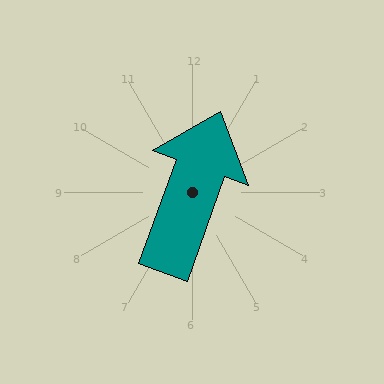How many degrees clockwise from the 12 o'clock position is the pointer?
Approximately 20 degrees.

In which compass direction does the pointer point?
North.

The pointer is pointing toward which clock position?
Roughly 1 o'clock.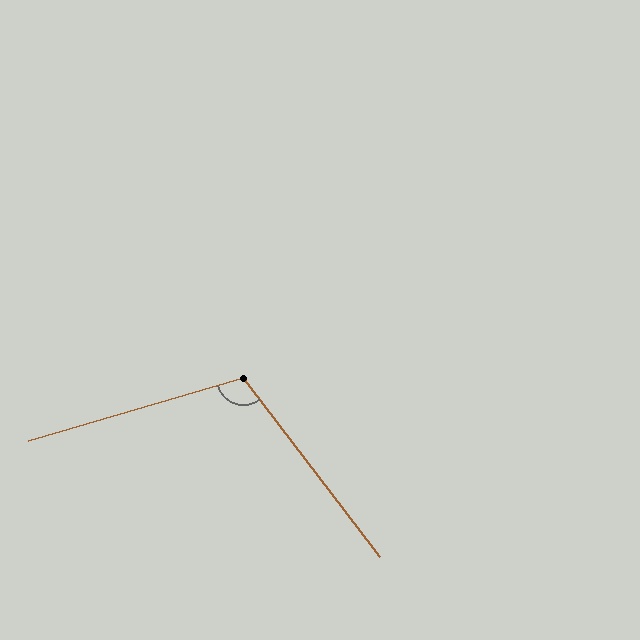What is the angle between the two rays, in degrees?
Approximately 111 degrees.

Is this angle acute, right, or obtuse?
It is obtuse.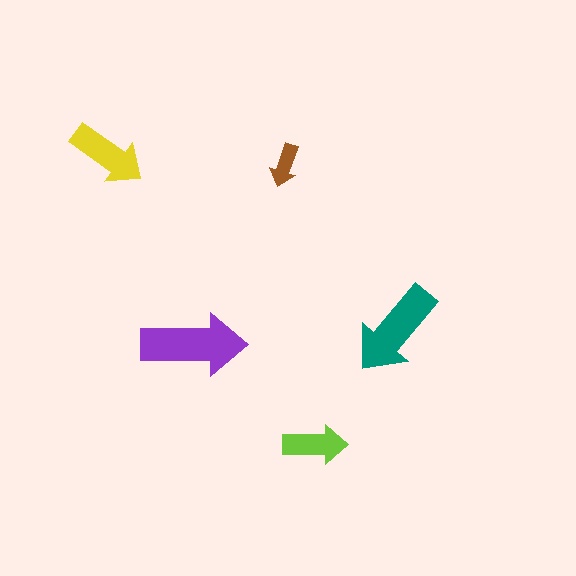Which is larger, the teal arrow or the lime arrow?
The teal one.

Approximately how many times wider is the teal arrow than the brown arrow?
About 2 times wider.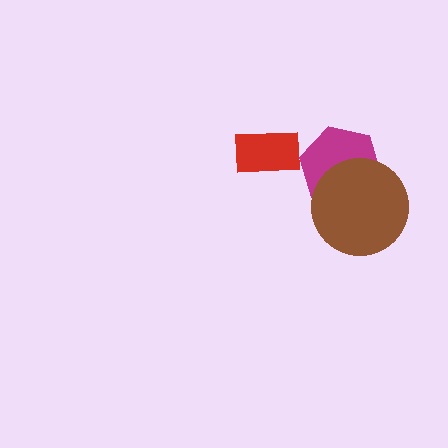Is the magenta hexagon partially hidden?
Yes, it is partially covered by another shape.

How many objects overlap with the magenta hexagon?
1 object overlaps with the magenta hexagon.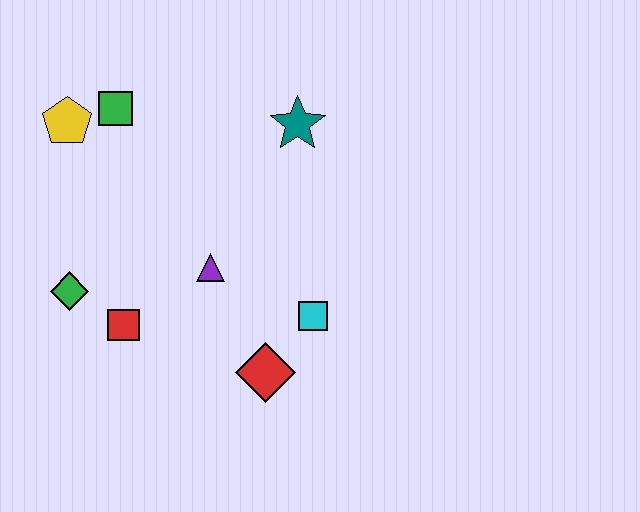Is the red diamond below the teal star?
Yes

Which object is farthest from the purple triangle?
The yellow pentagon is farthest from the purple triangle.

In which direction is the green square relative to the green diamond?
The green square is above the green diamond.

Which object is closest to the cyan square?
The red diamond is closest to the cyan square.